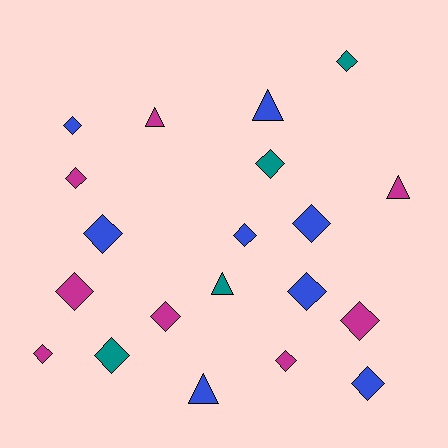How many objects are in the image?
There are 20 objects.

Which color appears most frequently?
Magenta, with 8 objects.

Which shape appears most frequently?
Diamond, with 15 objects.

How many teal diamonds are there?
There are 3 teal diamonds.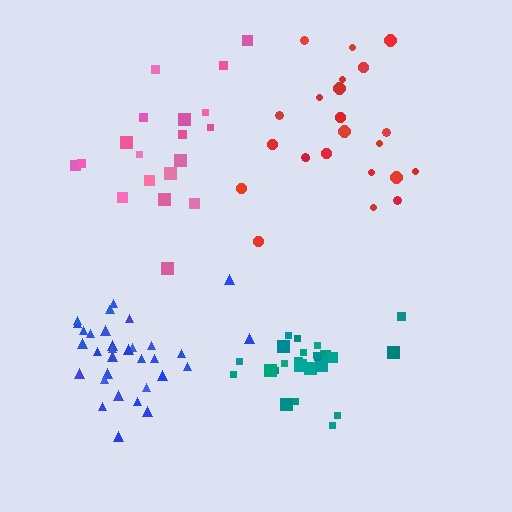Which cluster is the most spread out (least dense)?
Pink.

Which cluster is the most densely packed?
Blue.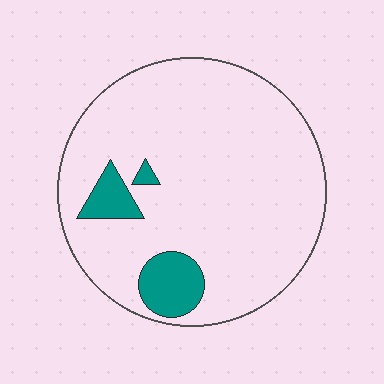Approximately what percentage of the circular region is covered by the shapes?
Approximately 10%.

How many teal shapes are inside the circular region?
3.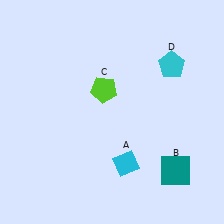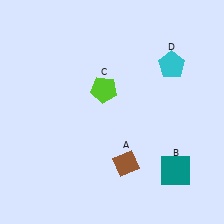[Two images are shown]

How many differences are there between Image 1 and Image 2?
There is 1 difference between the two images.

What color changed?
The diamond (A) changed from cyan in Image 1 to brown in Image 2.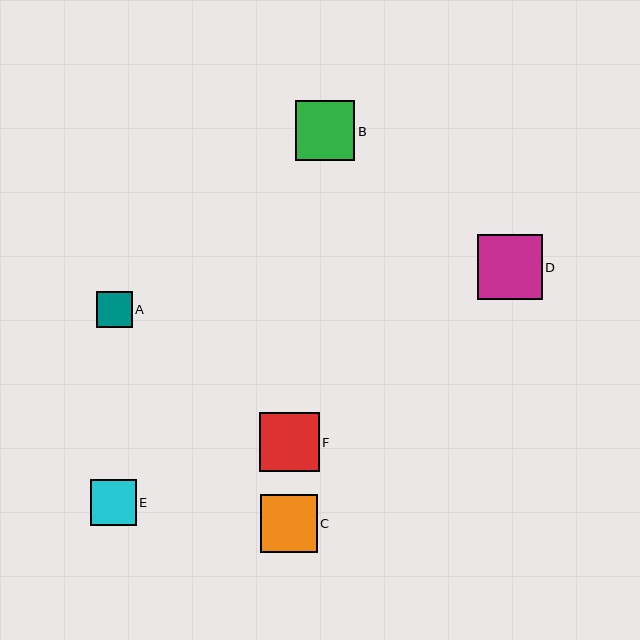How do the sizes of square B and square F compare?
Square B and square F are approximately the same size.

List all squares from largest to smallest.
From largest to smallest: D, B, F, C, E, A.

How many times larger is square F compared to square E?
Square F is approximately 1.3 times the size of square E.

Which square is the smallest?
Square A is the smallest with a size of approximately 35 pixels.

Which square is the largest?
Square D is the largest with a size of approximately 65 pixels.